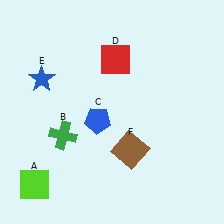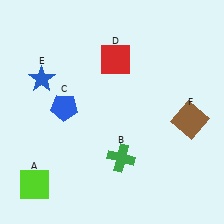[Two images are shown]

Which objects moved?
The objects that moved are: the green cross (B), the blue pentagon (C), the brown square (F).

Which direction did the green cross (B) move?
The green cross (B) moved right.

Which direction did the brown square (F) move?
The brown square (F) moved right.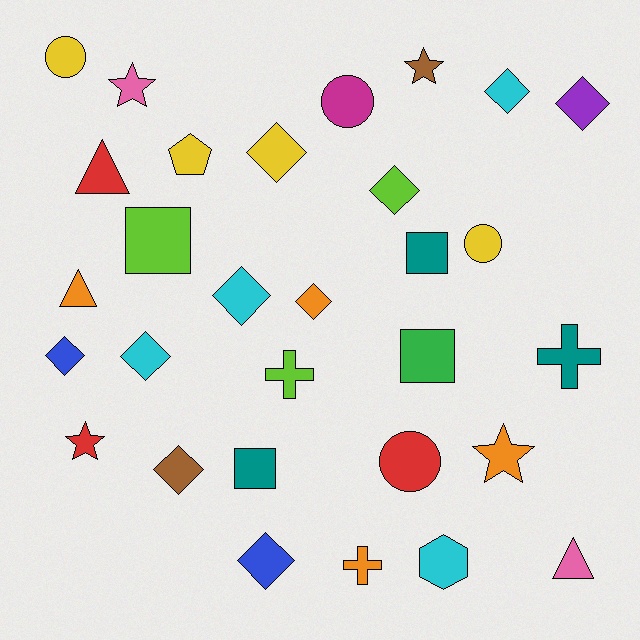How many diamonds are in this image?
There are 10 diamonds.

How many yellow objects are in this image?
There are 4 yellow objects.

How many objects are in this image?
There are 30 objects.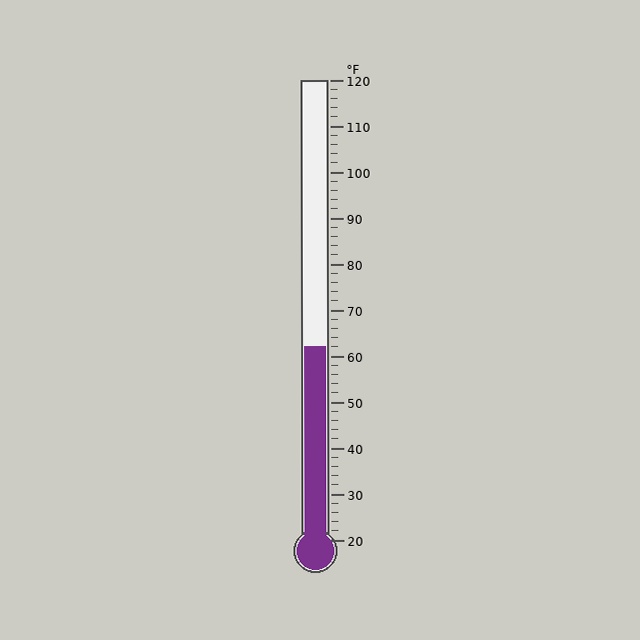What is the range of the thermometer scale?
The thermometer scale ranges from 20°F to 120°F.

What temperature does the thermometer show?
The thermometer shows approximately 62°F.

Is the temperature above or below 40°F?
The temperature is above 40°F.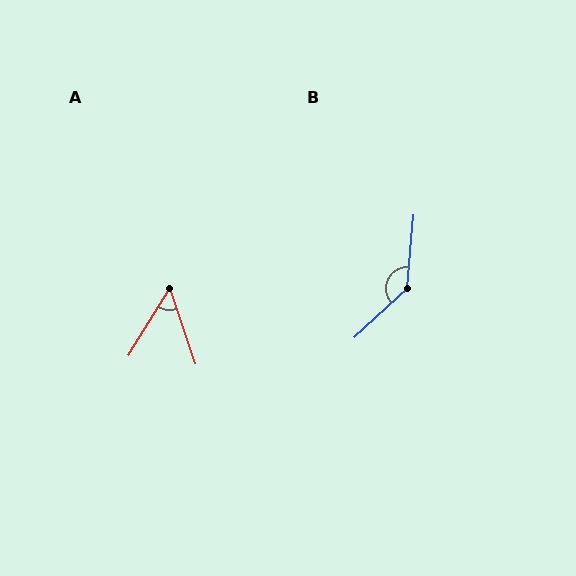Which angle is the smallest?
A, at approximately 50 degrees.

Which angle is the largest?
B, at approximately 138 degrees.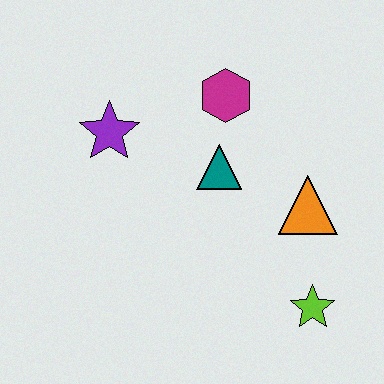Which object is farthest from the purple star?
The lime star is farthest from the purple star.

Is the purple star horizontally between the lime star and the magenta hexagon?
No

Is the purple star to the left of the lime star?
Yes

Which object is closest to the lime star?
The orange triangle is closest to the lime star.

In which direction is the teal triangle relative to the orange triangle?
The teal triangle is to the left of the orange triangle.